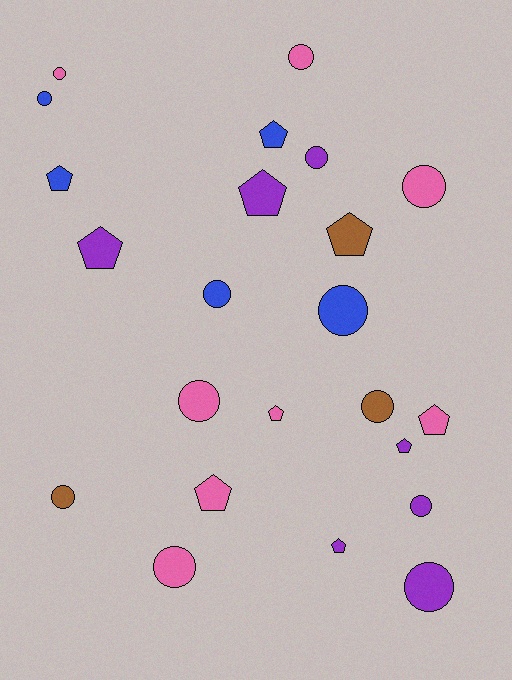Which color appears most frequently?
Pink, with 8 objects.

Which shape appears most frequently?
Circle, with 13 objects.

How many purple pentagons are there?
There are 4 purple pentagons.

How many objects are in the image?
There are 23 objects.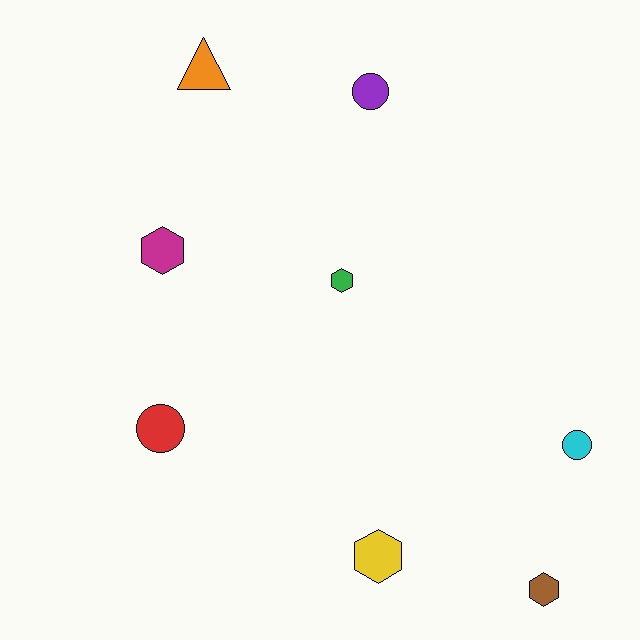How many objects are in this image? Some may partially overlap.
There are 8 objects.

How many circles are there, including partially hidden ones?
There are 3 circles.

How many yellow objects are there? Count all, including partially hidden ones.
There is 1 yellow object.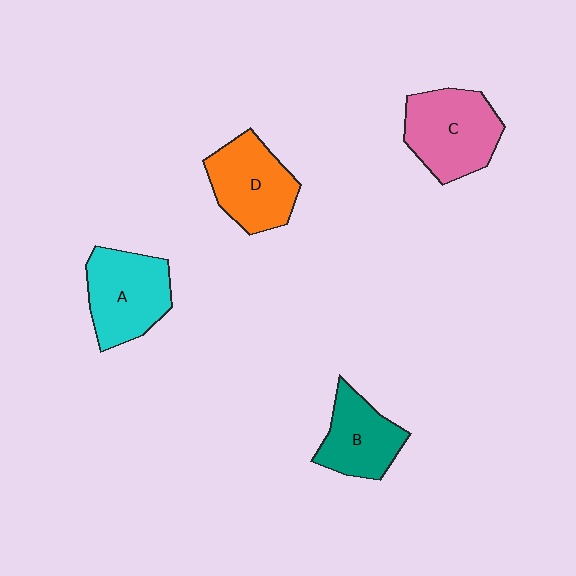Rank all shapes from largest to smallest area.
From largest to smallest: C (pink), A (cyan), D (orange), B (teal).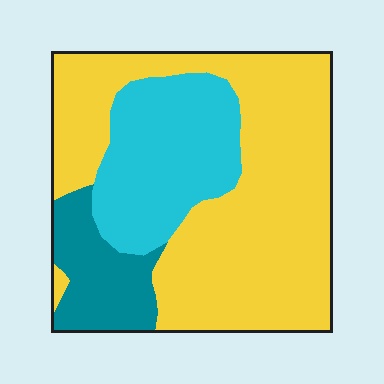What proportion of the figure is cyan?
Cyan covers roughly 25% of the figure.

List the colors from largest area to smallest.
From largest to smallest: yellow, cyan, teal.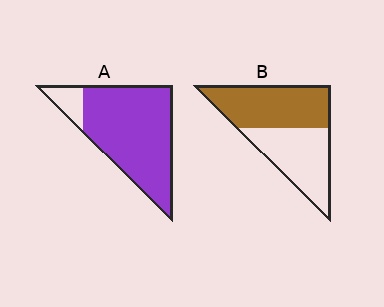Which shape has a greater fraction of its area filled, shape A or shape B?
Shape A.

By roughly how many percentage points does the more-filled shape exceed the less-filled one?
By roughly 35 percentage points (A over B).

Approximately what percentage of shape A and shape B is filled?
A is approximately 90% and B is approximately 55%.